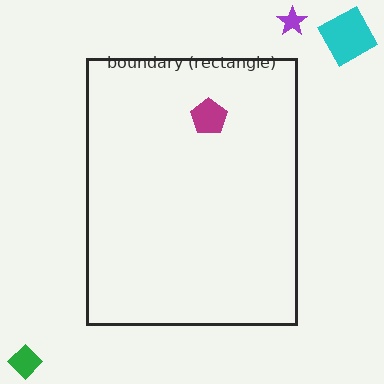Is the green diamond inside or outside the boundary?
Outside.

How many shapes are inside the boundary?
1 inside, 3 outside.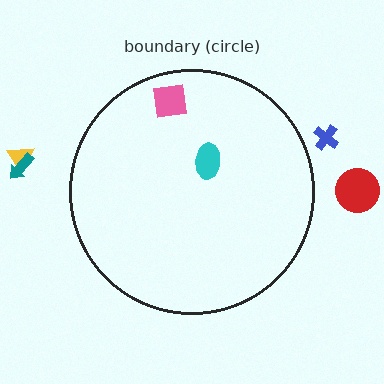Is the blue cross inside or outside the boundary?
Outside.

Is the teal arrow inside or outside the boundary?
Outside.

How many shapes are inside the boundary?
2 inside, 4 outside.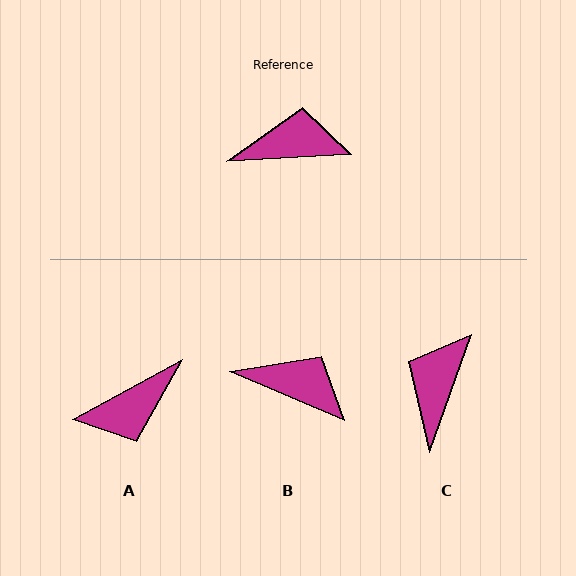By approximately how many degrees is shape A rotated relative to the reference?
Approximately 154 degrees clockwise.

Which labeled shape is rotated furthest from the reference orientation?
A, about 154 degrees away.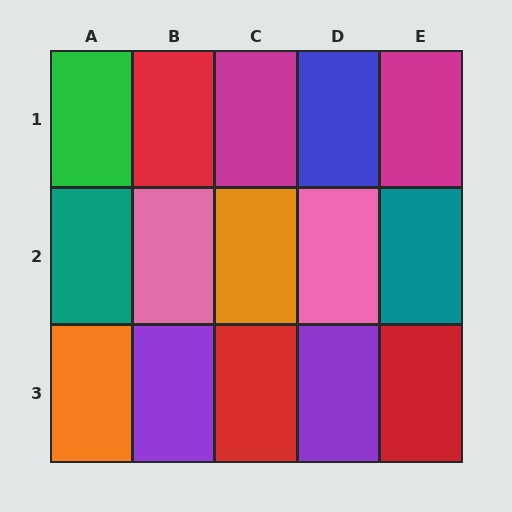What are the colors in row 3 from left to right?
Orange, purple, red, purple, red.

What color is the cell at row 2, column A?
Teal.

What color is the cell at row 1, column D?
Blue.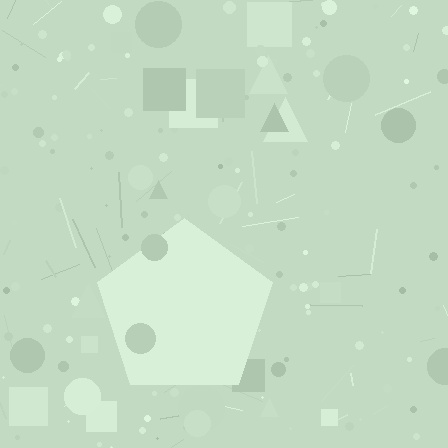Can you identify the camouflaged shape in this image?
The camouflaged shape is a pentagon.